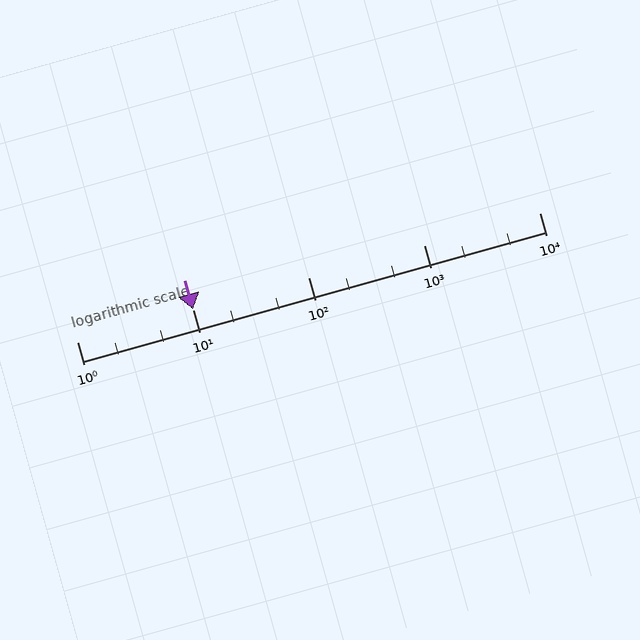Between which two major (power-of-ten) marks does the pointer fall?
The pointer is between 10 and 100.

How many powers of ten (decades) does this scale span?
The scale spans 4 decades, from 1 to 10000.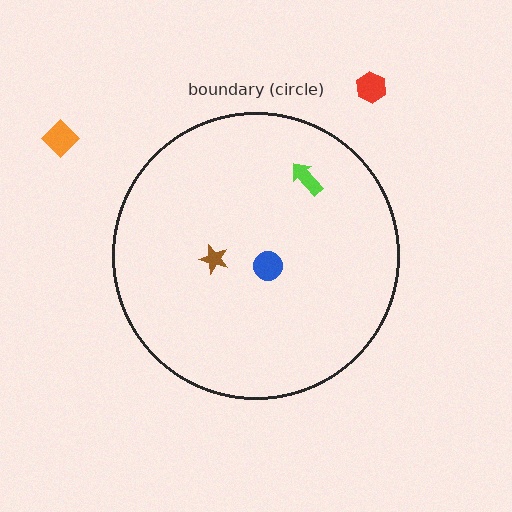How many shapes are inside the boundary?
3 inside, 2 outside.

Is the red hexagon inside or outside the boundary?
Outside.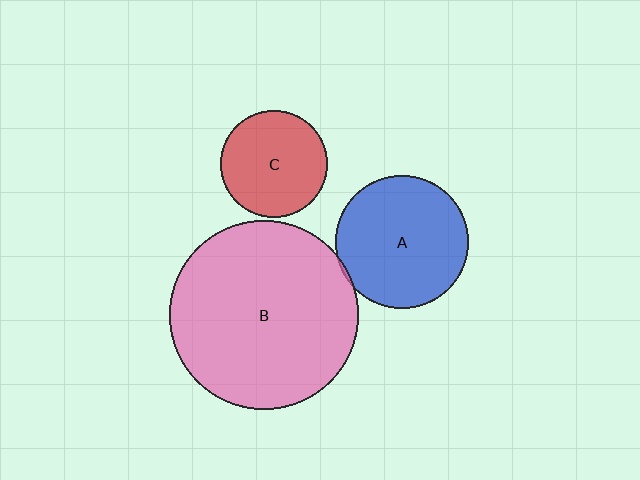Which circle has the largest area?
Circle B (pink).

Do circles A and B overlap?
Yes.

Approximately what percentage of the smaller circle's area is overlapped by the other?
Approximately 5%.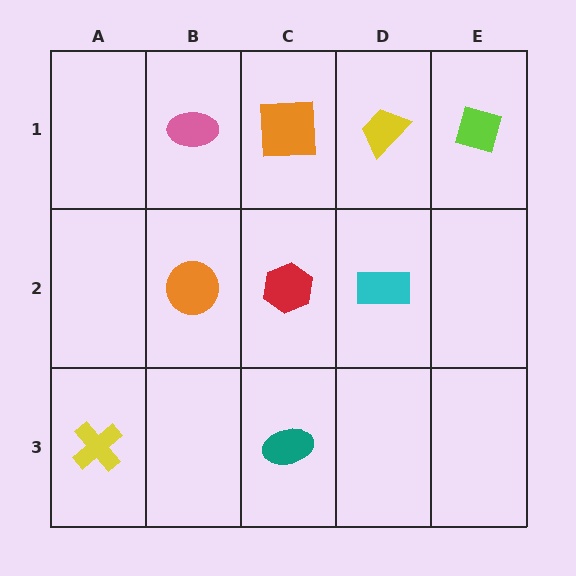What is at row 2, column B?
An orange circle.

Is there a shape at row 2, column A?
No, that cell is empty.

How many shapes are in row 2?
3 shapes.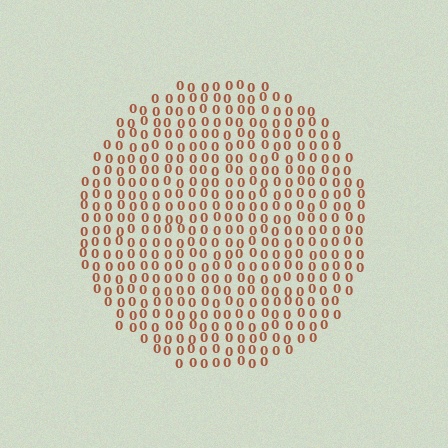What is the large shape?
The large shape is a circle.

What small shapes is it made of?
It is made of small digit 0's.